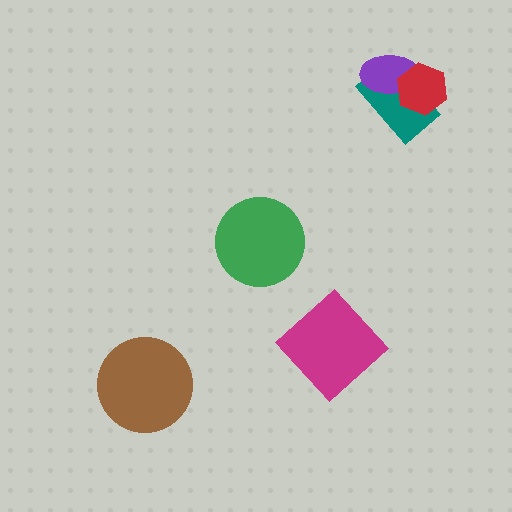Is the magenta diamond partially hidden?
No, no other shape covers it.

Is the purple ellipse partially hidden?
Yes, it is partially covered by another shape.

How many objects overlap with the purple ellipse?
2 objects overlap with the purple ellipse.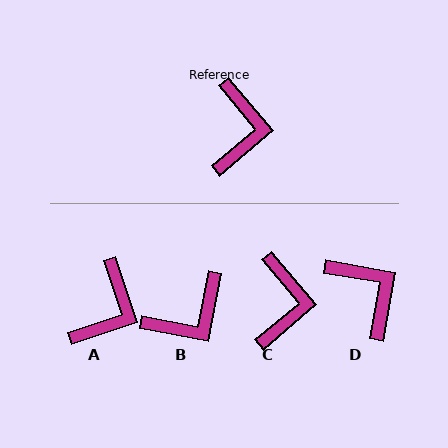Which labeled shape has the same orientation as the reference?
C.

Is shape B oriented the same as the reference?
No, it is off by about 51 degrees.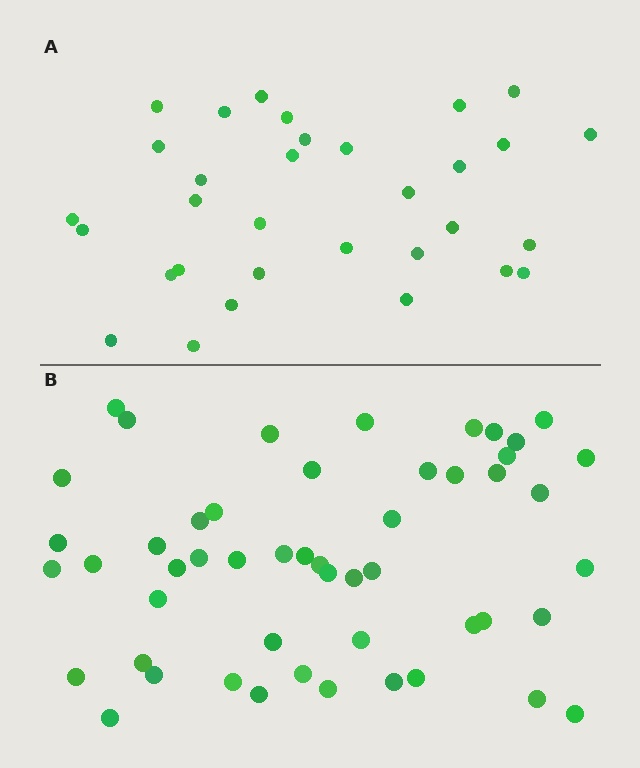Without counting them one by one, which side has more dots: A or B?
Region B (the bottom region) has more dots.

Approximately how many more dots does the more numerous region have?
Region B has approximately 20 more dots than region A.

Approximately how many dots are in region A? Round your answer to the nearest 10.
About 30 dots. (The exact count is 32, which rounds to 30.)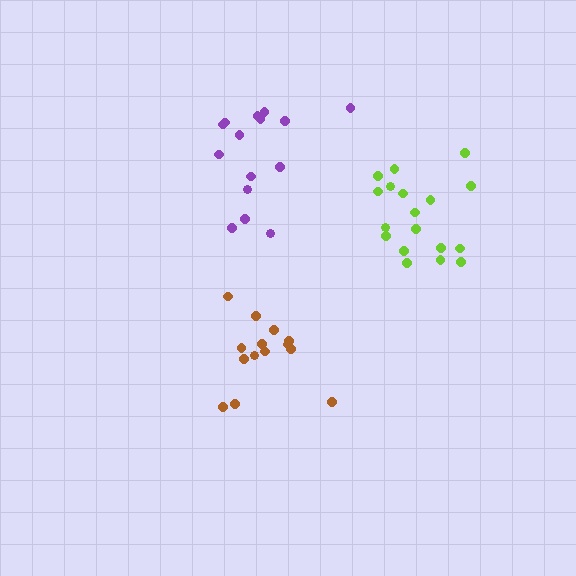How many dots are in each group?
Group 1: 15 dots, Group 2: 14 dots, Group 3: 18 dots (47 total).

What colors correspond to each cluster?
The clusters are colored: purple, brown, lime.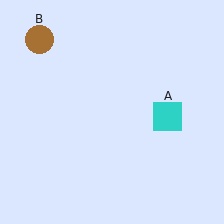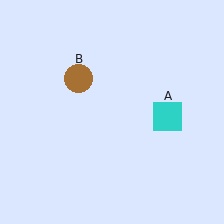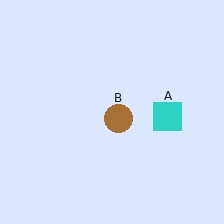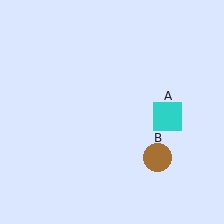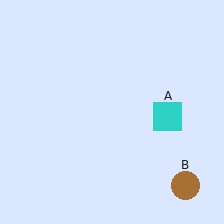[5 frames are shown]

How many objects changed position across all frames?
1 object changed position: brown circle (object B).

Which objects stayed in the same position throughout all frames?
Cyan square (object A) remained stationary.